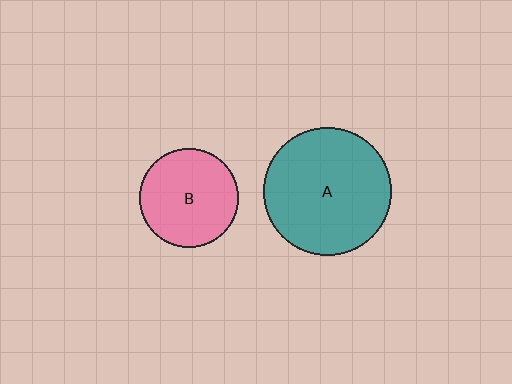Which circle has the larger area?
Circle A (teal).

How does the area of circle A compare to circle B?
Approximately 1.7 times.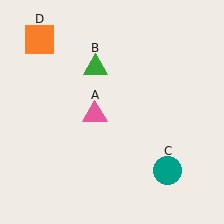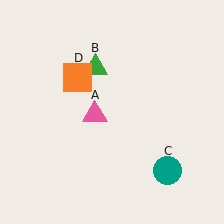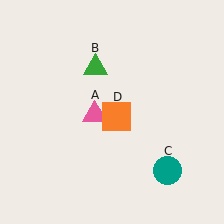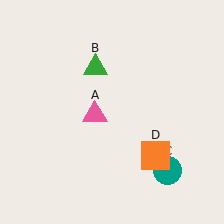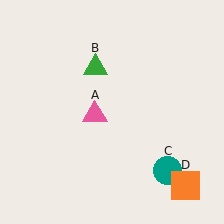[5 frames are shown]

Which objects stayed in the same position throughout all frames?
Pink triangle (object A) and green triangle (object B) and teal circle (object C) remained stationary.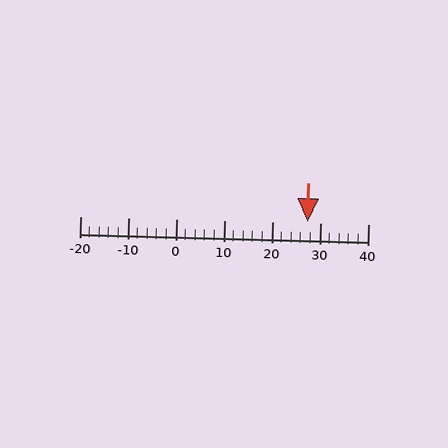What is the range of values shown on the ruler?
The ruler shows values from -20 to 40.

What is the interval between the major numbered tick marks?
The major tick marks are spaced 10 units apart.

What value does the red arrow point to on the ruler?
The red arrow points to approximately 27.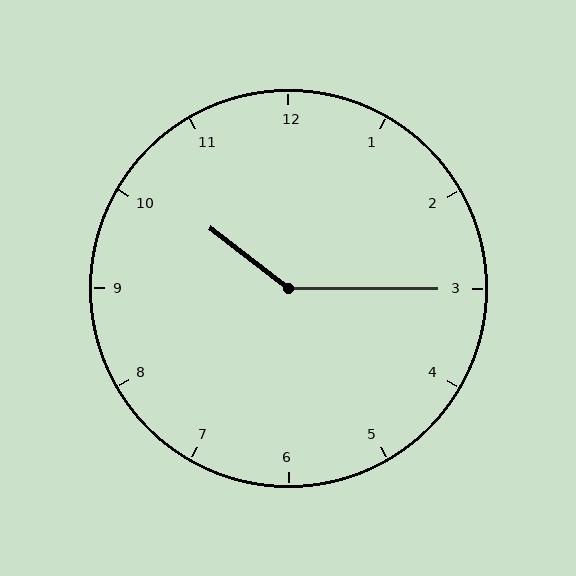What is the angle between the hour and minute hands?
Approximately 142 degrees.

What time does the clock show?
10:15.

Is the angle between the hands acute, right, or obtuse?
It is obtuse.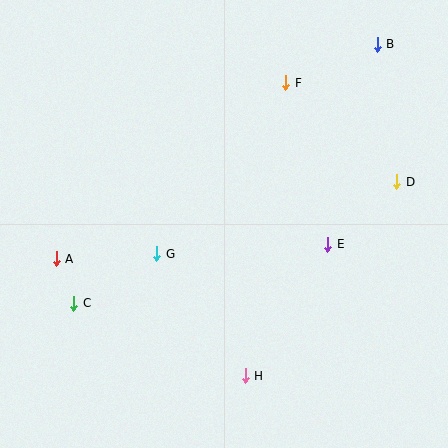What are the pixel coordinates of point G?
Point G is at (157, 254).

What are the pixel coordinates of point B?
Point B is at (377, 44).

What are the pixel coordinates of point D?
Point D is at (397, 182).